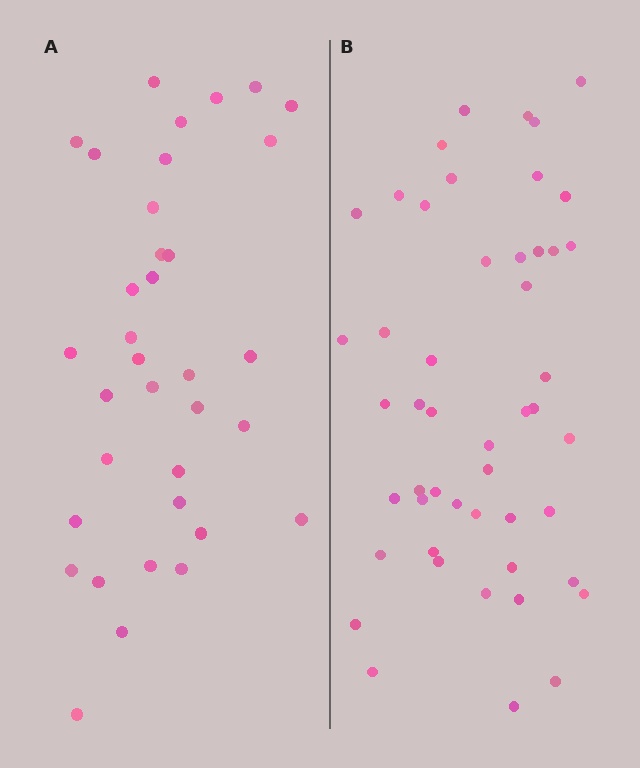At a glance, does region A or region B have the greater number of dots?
Region B (the right region) has more dots.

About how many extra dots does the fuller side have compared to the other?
Region B has approximately 15 more dots than region A.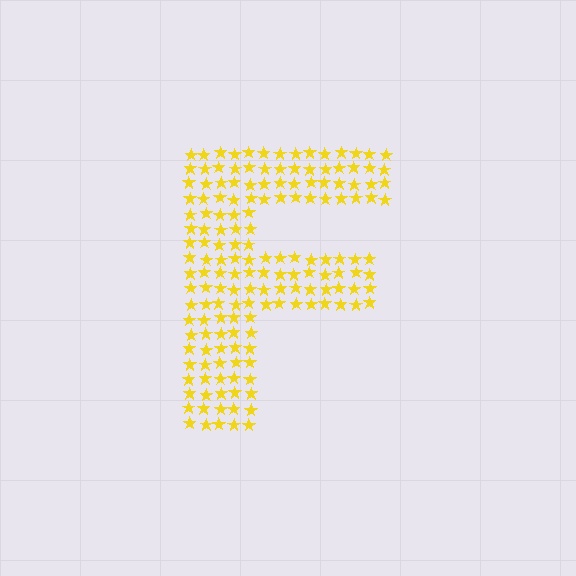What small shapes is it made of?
It is made of small stars.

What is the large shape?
The large shape is the letter F.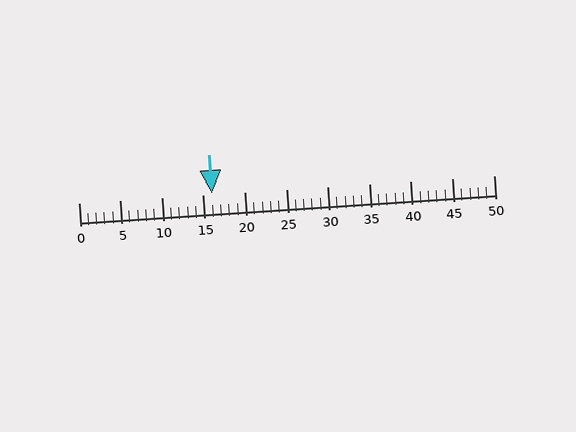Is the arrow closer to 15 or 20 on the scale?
The arrow is closer to 15.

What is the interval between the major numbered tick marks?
The major tick marks are spaced 5 units apart.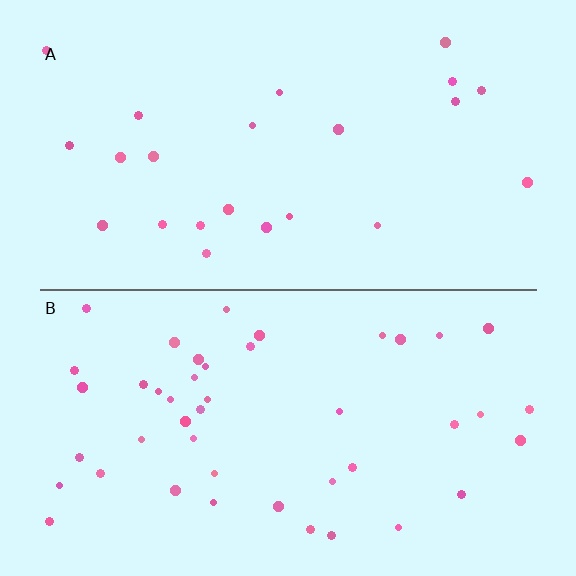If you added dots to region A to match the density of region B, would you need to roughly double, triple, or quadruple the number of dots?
Approximately double.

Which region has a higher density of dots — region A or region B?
B (the bottom).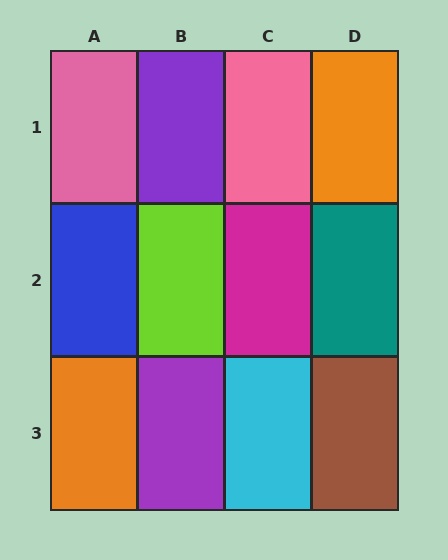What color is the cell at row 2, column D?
Teal.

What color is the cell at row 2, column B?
Lime.